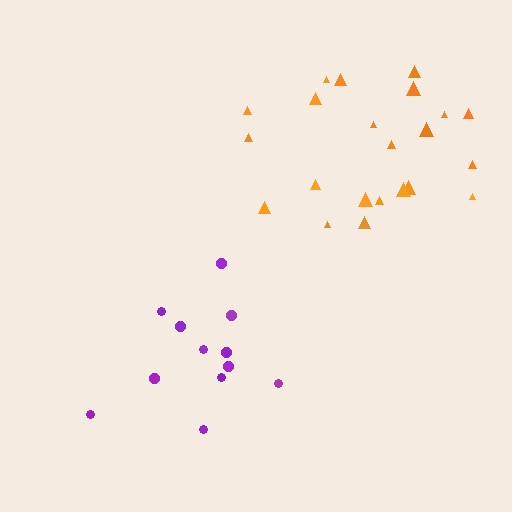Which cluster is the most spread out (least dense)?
Purple.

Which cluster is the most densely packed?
Orange.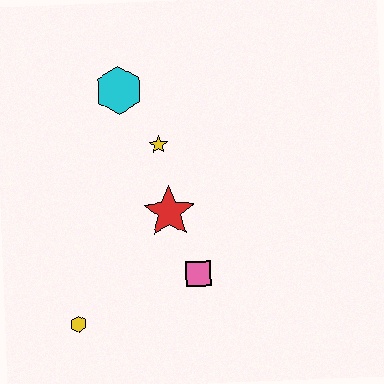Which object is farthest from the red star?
The yellow hexagon is farthest from the red star.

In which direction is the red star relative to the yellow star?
The red star is below the yellow star.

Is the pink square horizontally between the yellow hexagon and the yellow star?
No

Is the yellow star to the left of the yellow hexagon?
No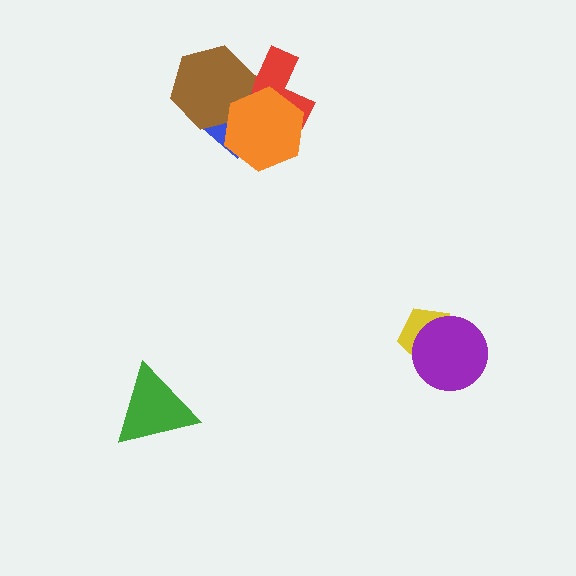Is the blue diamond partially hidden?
Yes, it is partially covered by another shape.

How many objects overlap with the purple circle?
1 object overlaps with the purple circle.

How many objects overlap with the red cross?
3 objects overlap with the red cross.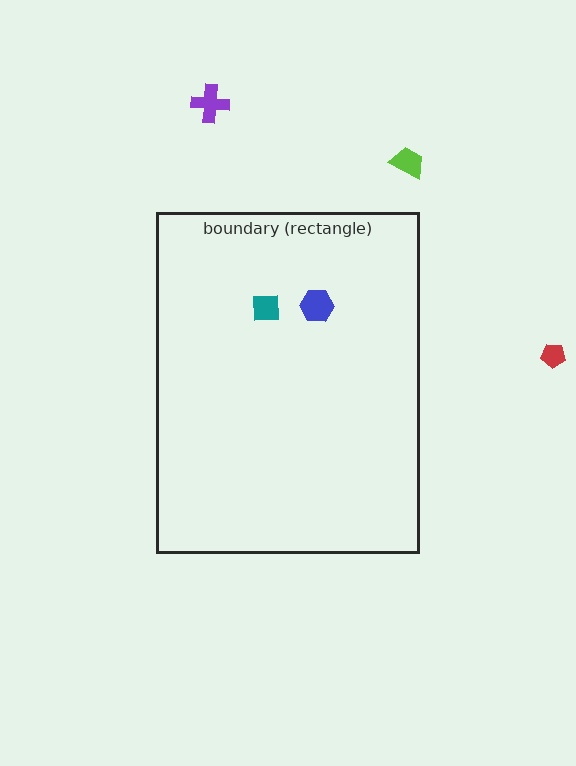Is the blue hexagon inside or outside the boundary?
Inside.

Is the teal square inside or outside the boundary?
Inside.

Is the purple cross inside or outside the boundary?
Outside.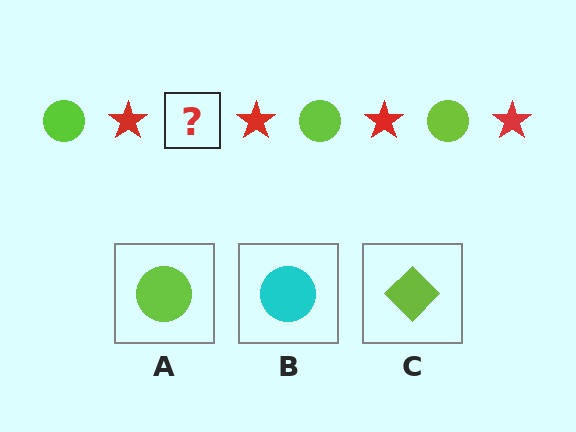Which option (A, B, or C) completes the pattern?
A.